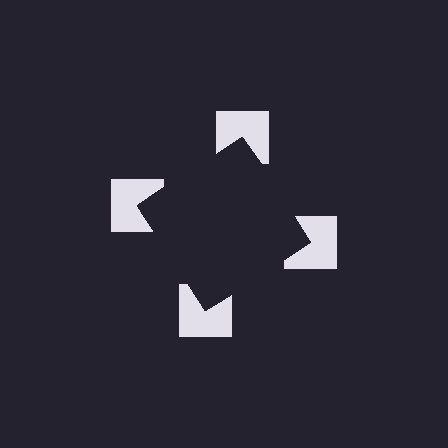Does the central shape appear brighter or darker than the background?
It typically appears slightly darker than the background, even though no actual brightness change is drawn.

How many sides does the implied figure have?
4 sides.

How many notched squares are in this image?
There are 4 — one at each vertex of the illusory square.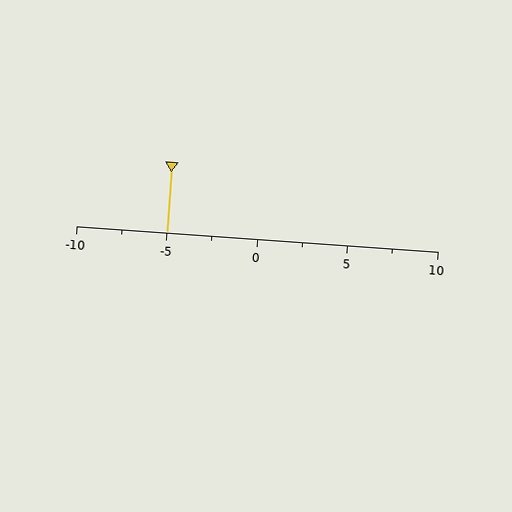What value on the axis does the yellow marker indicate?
The marker indicates approximately -5.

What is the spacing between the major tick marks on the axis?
The major ticks are spaced 5 apart.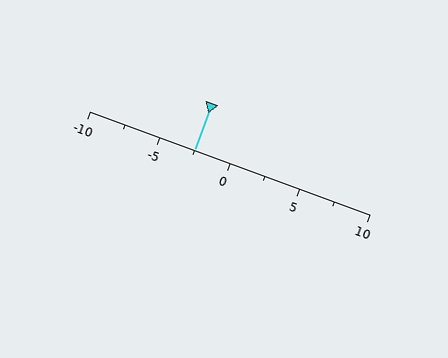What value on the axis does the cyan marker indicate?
The marker indicates approximately -2.5.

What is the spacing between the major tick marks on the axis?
The major ticks are spaced 5 apart.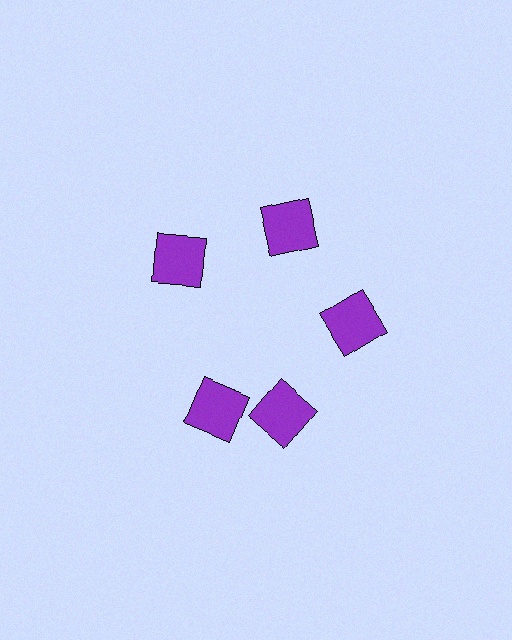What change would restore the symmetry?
The symmetry would be restored by rotating it back into even spacing with its neighbors so that all 5 squares sit at equal angles and equal distance from the center.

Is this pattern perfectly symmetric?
No. The 5 purple squares are arranged in a ring, but one element near the 8 o'clock position is rotated out of alignment along the ring, breaking the 5-fold rotational symmetry.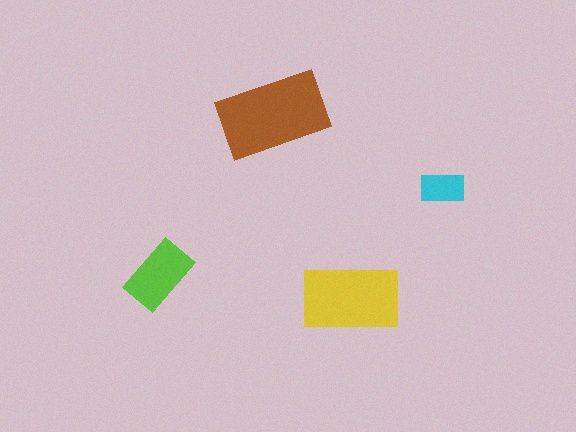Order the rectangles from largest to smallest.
the brown one, the yellow one, the lime one, the cyan one.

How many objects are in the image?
There are 4 objects in the image.